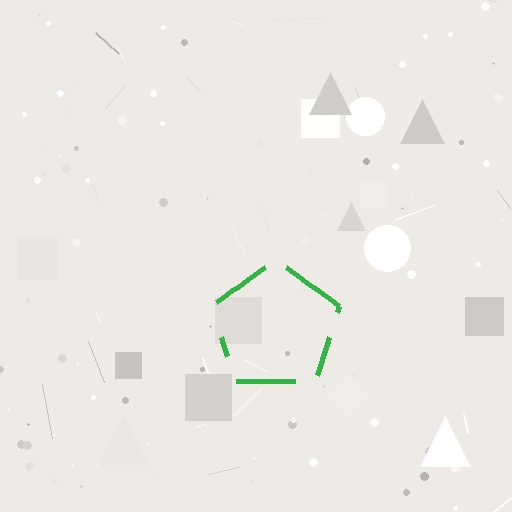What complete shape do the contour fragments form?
The contour fragments form a pentagon.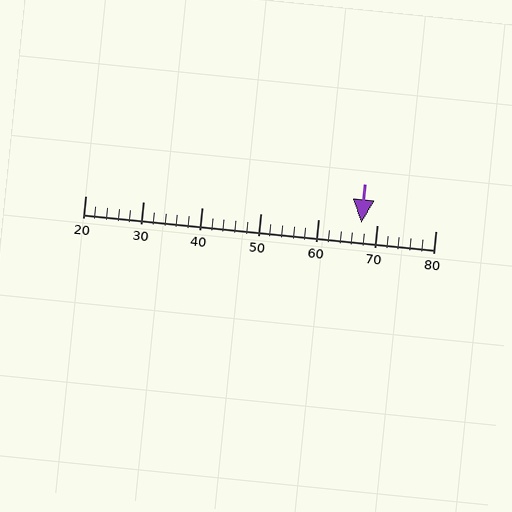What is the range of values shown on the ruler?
The ruler shows values from 20 to 80.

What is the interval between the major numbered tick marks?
The major tick marks are spaced 10 units apart.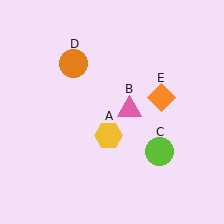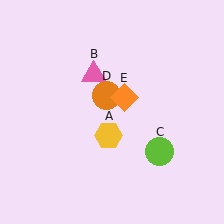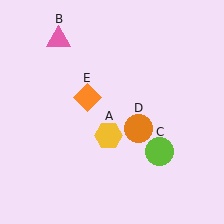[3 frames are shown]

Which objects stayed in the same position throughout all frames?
Yellow hexagon (object A) and lime circle (object C) remained stationary.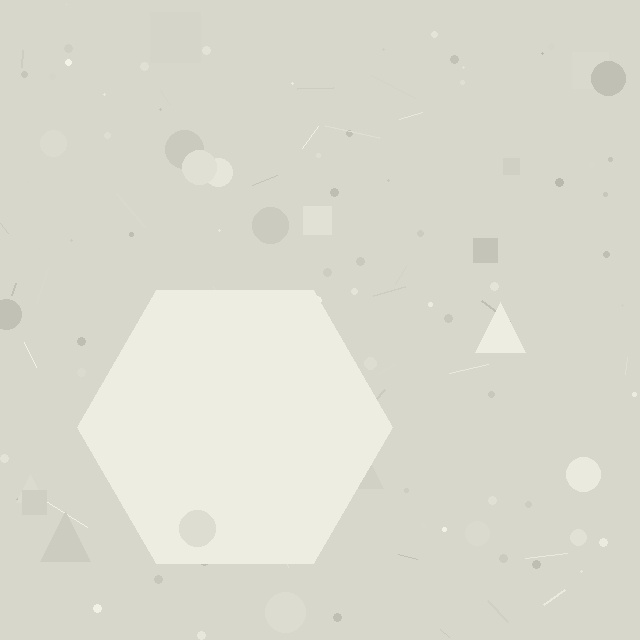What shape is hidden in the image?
A hexagon is hidden in the image.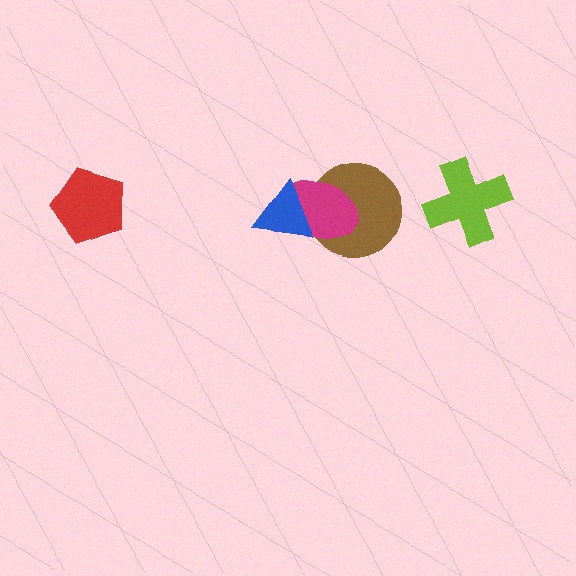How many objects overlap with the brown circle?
2 objects overlap with the brown circle.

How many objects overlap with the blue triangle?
2 objects overlap with the blue triangle.